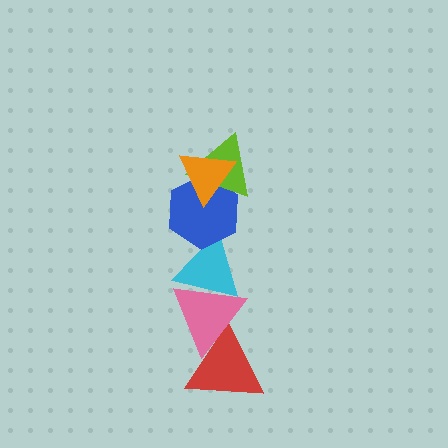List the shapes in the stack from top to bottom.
From top to bottom: the orange triangle, the lime triangle, the blue hexagon, the cyan triangle, the pink triangle, the red triangle.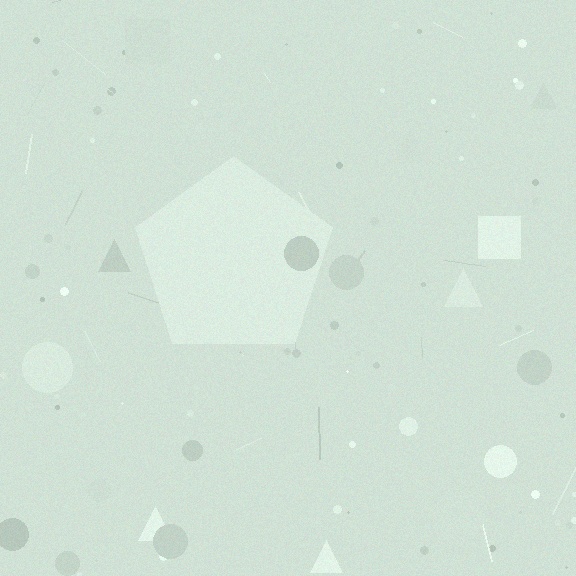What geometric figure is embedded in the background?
A pentagon is embedded in the background.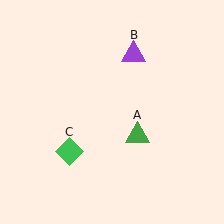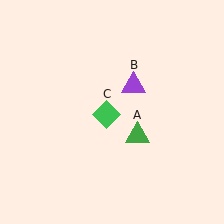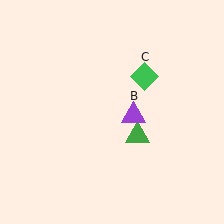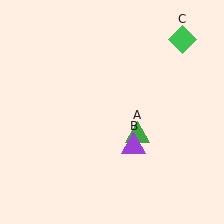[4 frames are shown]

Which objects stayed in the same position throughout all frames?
Green triangle (object A) remained stationary.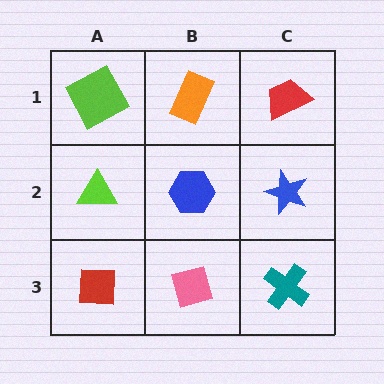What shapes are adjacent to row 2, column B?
An orange rectangle (row 1, column B), a pink square (row 3, column B), a lime triangle (row 2, column A), a blue star (row 2, column C).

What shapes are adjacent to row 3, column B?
A blue hexagon (row 2, column B), a red square (row 3, column A), a teal cross (row 3, column C).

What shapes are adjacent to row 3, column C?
A blue star (row 2, column C), a pink square (row 3, column B).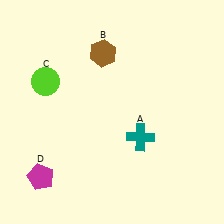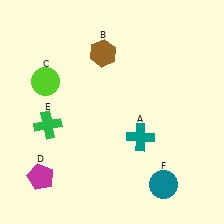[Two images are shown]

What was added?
A green cross (E), a teal circle (F) were added in Image 2.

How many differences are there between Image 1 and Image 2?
There are 2 differences between the two images.